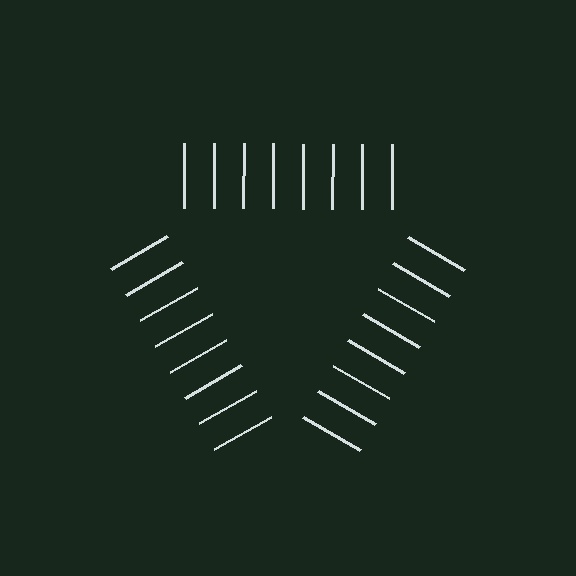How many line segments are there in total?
24 — 8 along each of the 3 edges.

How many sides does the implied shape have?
3 sides — the line-ends trace a triangle.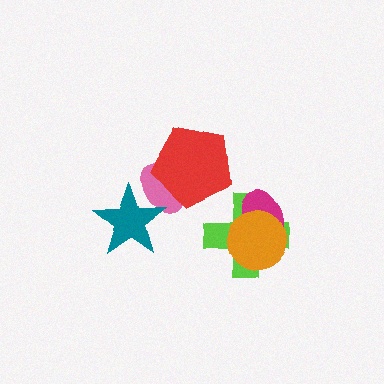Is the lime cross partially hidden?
Yes, it is partially covered by another shape.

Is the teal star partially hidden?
No, no other shape covers it.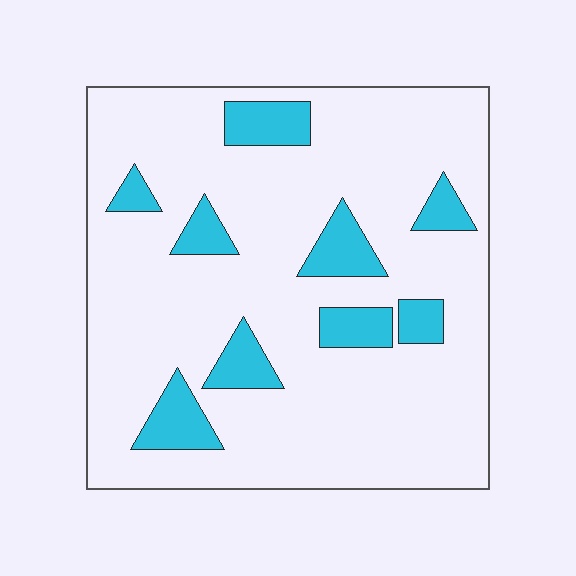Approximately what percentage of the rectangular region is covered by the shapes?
Approximately 15%.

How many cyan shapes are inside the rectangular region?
9.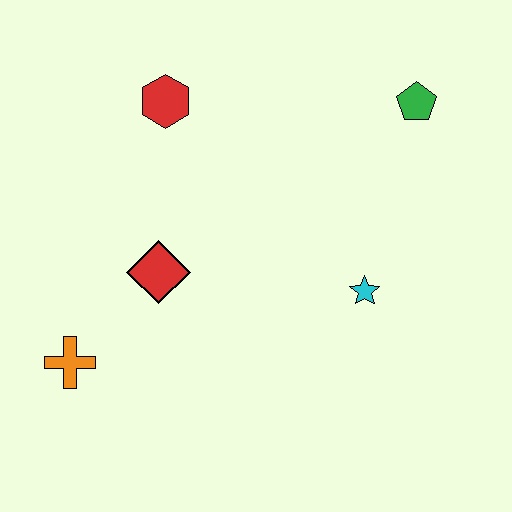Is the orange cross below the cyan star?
Yes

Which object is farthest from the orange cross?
The green pentagon is farthest from the orange cross.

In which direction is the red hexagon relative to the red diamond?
The red hexagon is above the red diamond.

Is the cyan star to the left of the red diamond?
No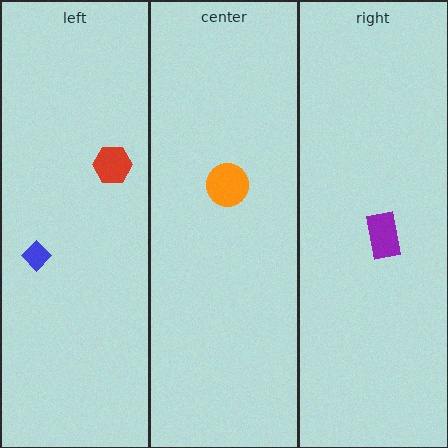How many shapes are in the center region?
1.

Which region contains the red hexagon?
The left region.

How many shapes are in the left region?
2.